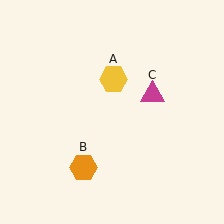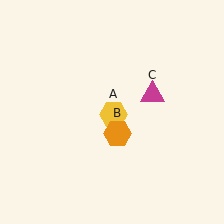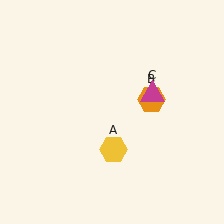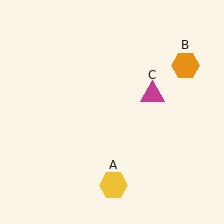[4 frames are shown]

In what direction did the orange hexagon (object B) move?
The orange hexagon (object B) moved up and to the right.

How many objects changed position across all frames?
2 objects changed position: yellow hexagon (object A), orange hexagon (object B).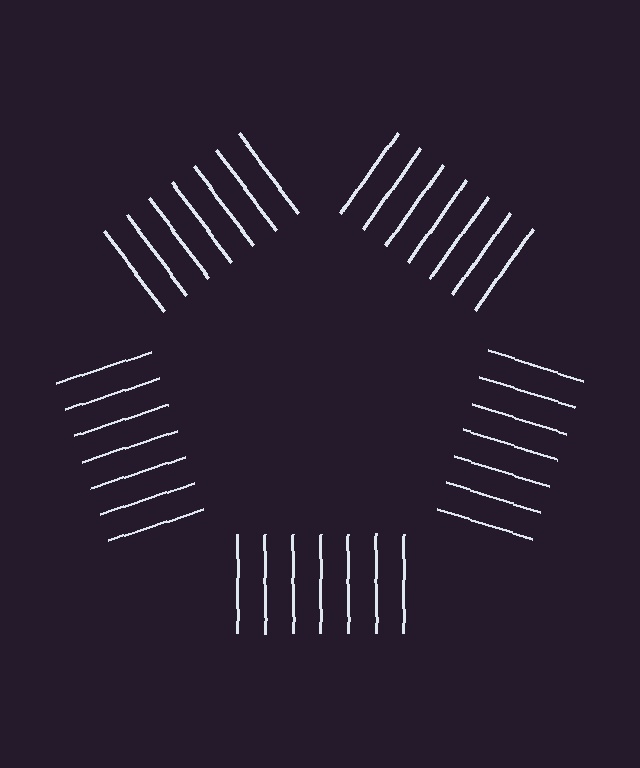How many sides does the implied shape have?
5 sides — the line-ends trace a pentagon.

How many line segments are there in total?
35 — 7 along each of the 5 edges.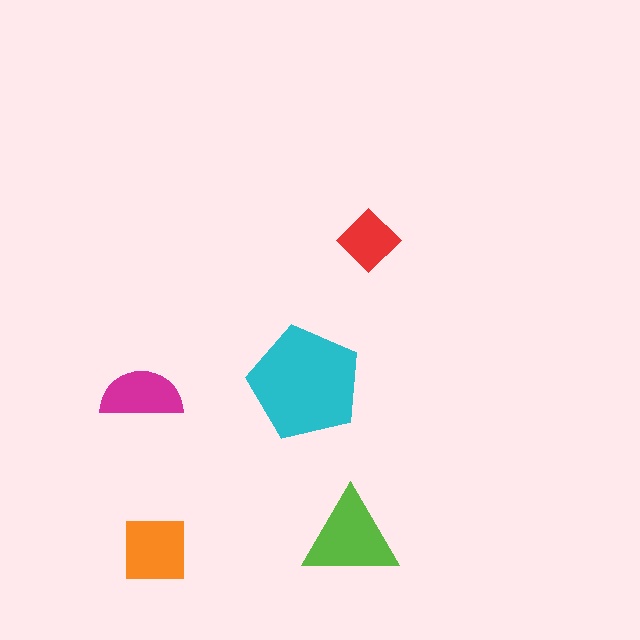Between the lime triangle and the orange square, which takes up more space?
The lime triangle.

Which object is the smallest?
The red diamond.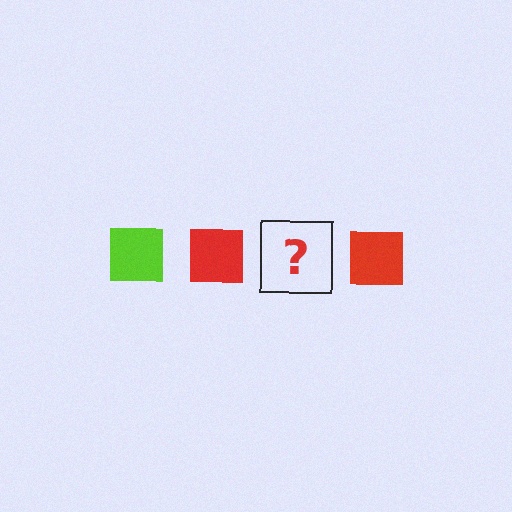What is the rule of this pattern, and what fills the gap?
The rule is that the pattern cycles through lime, red squares. The gap should be filled with a lime square.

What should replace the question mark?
The question mark should be replaced with a lime square.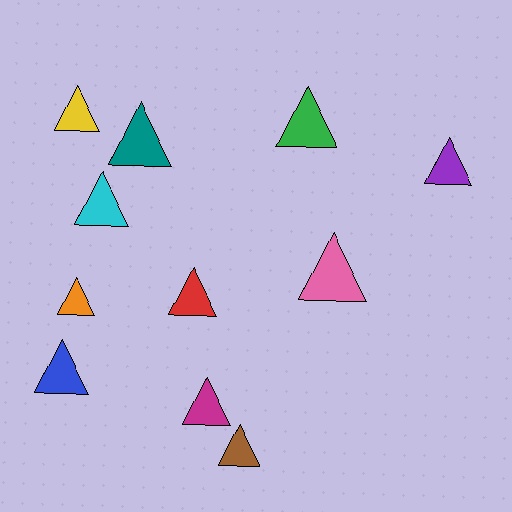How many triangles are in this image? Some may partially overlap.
There are 11 triangles.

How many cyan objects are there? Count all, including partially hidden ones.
There is 1 cyan object.